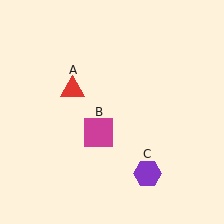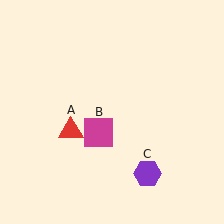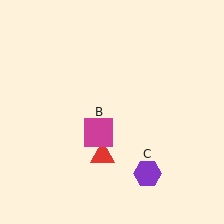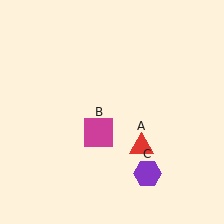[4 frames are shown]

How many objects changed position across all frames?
1 object changed position: red triangle (object A).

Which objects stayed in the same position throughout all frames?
Magenta square (object B) and purple hexagon (object C) remained stationary.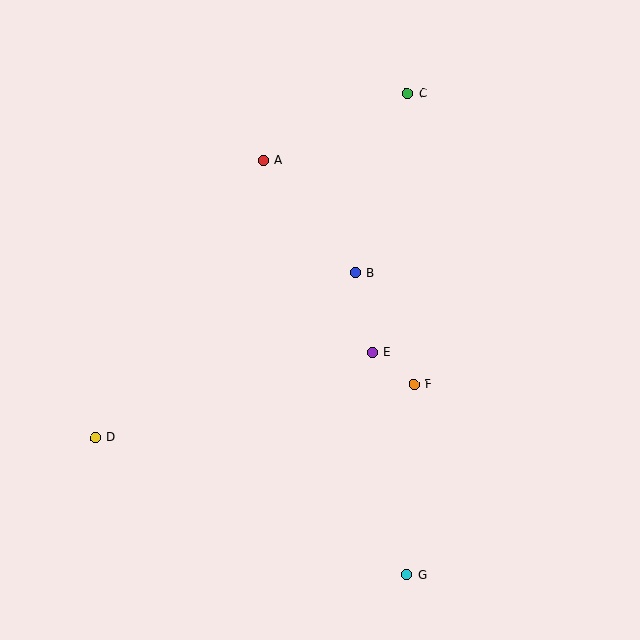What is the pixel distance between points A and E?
The distance between A and E is 220 pixels.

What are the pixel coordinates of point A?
Point A is at (263, 161).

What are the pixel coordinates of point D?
Point D is at (95, 438).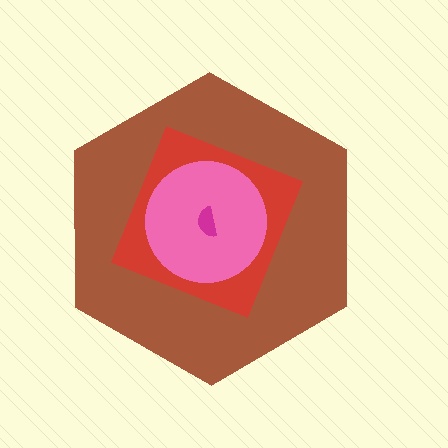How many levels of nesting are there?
4.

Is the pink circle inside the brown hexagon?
Yes.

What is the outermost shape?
The brown hexagon.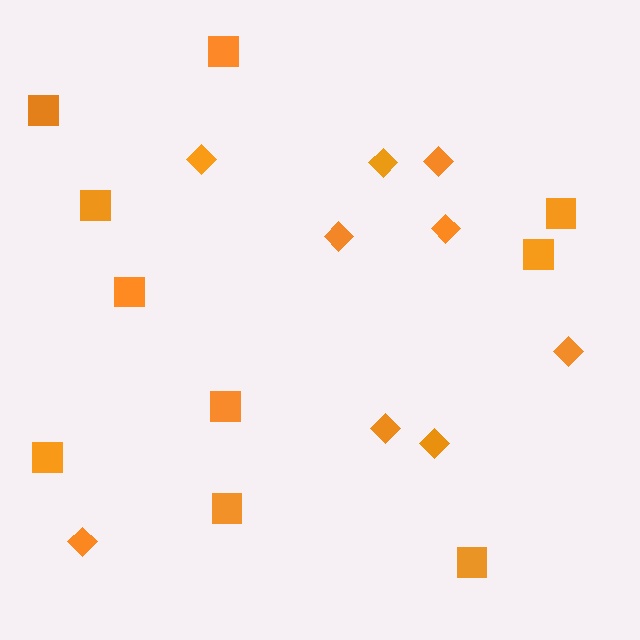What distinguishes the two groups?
There are 2 groups: one group of squares (10) and one group of diamonds (9).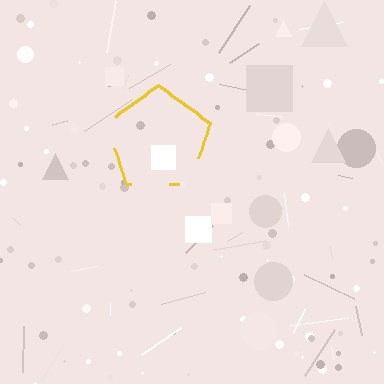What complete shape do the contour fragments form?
The contour fragments form a pentagon.